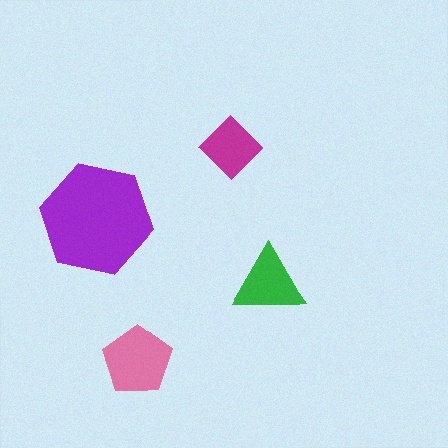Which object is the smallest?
The magenta diamond.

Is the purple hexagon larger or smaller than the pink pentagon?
Larger.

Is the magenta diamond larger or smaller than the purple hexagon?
Smaller.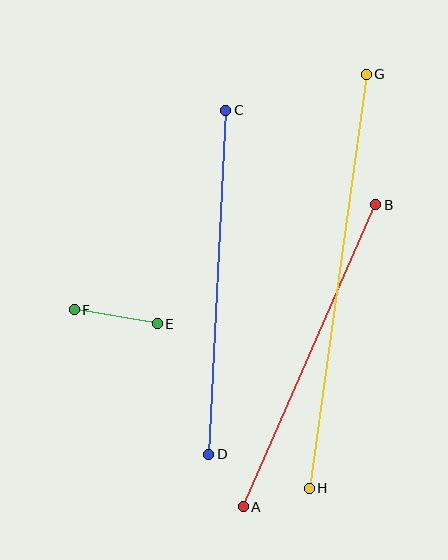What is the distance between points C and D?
The distance is approximately 345 pixels.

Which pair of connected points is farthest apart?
Points G and H are farthest apart.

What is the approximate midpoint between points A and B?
The midpoint is at approximately (309, 356) pixels.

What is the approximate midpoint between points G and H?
The midpoint is at approximately (338, 281) pixels.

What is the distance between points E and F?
The distance is approximately 84 pixels.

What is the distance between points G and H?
The distance is approximately 418 pixels.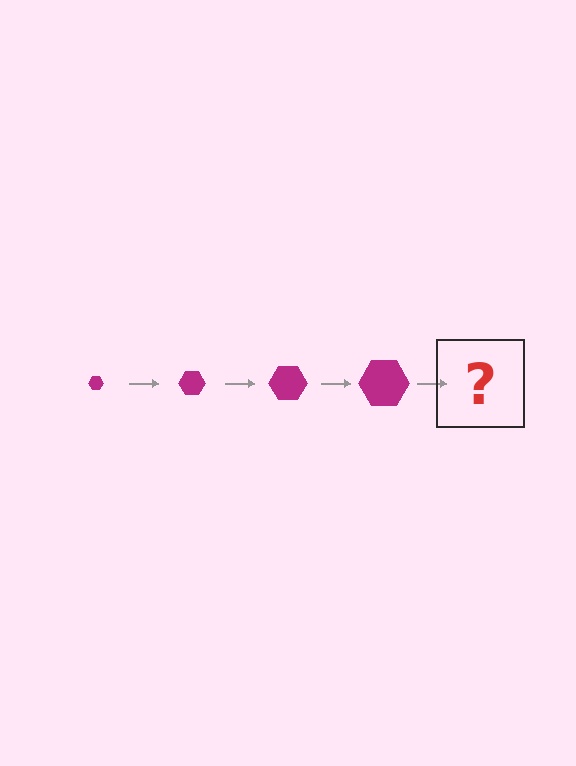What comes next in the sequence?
The next element should be a magenta hexagon, larger than the previous one.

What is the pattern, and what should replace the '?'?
The pattern is that the hexagon gets progressively larger each step. The '?' should be a magenta hexagon, larger than the previous one.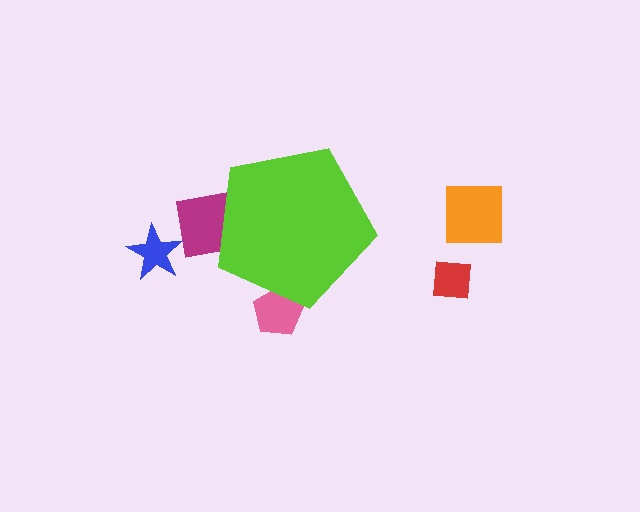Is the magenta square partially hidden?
Yes, the magenta square is partially hidden behind the lime pentagon.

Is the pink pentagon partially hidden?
Yes, the pink pentagon is partially hidden behind the lime pentagon.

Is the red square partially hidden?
No, the red square is fully visible.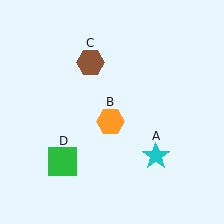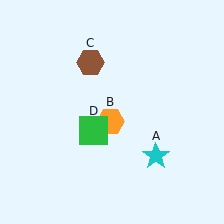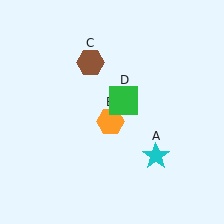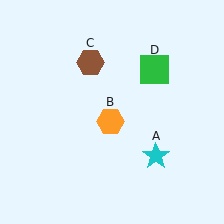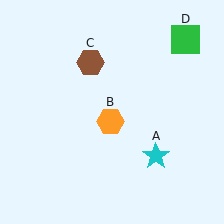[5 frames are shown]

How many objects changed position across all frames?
1 object changed position: green square (object D).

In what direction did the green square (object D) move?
The green square (object D) moved up and to the right.